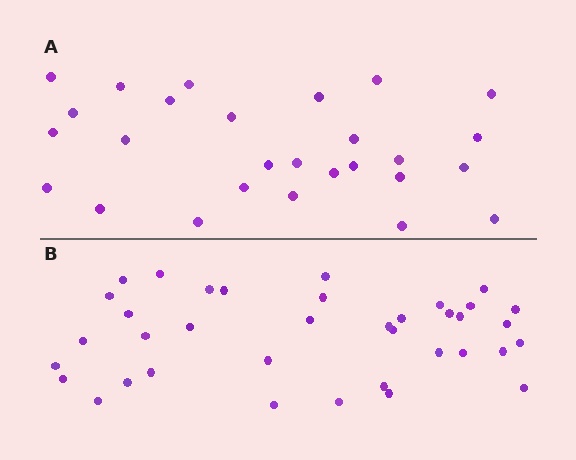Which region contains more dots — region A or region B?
Region B (the bottom region) has more dots.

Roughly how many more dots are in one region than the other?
Region B has roughly 10 or so more dots than region A.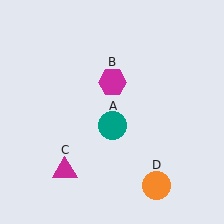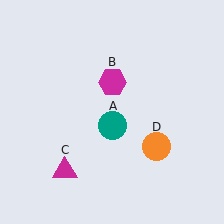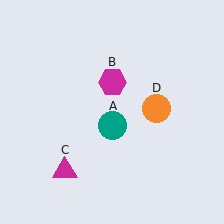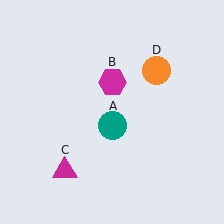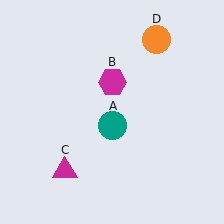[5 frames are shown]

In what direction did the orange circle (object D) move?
The orange circle (object D) moved up.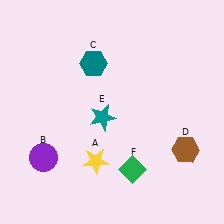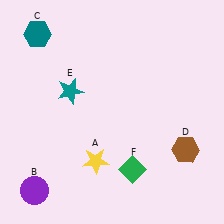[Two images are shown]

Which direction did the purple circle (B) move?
The purple circle (B) moved down.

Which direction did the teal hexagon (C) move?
The teal hexagon (C) moved left.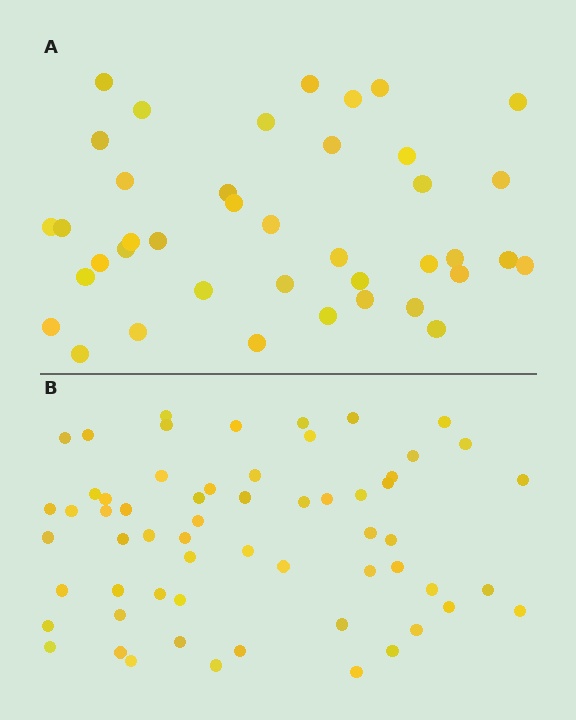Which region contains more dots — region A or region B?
Region B (the bottom region) has more dots.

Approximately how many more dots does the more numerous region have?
Region B has approximately 20 more dots than region A.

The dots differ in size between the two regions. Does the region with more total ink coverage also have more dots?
No. Region A has more total ink coverage because its dots are larger, but region B actually contains more individual dots. Total area can be misleading — the number of items is what matters here.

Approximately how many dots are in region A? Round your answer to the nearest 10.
About 40 dots.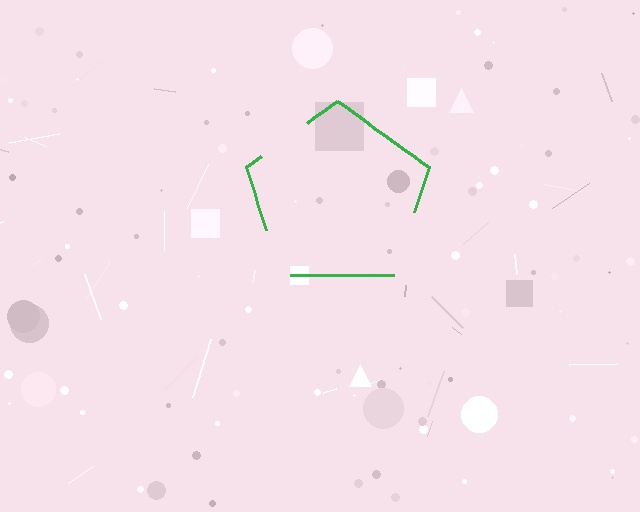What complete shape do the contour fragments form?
The contour fragments form a pentagon.